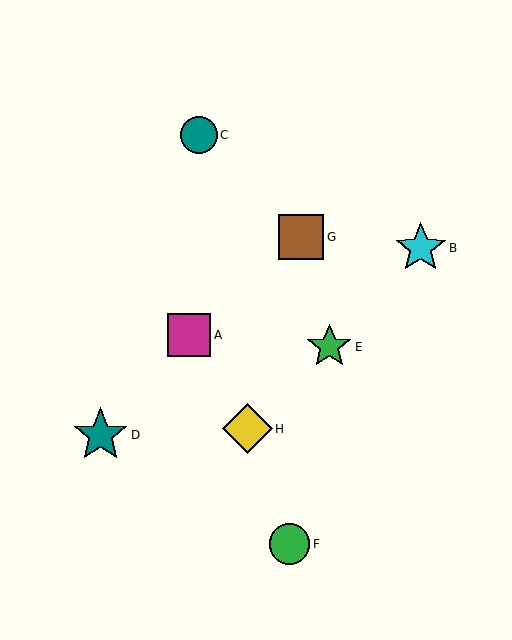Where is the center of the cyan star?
The center of the cyan star is at (421, 248).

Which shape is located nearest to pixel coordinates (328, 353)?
The green star (labeled E) at (329, 347) is nearest to that location.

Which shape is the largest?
The teal star (labeled D) is the largest.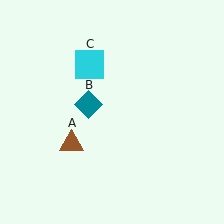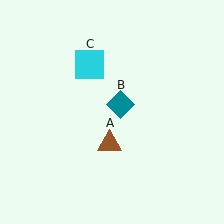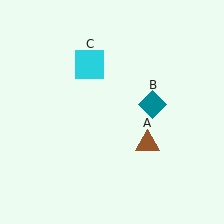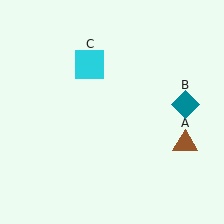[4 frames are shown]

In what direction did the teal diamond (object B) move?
The teal diamond (object B) moved right.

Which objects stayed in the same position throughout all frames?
Cyan square (object C) remained stationary.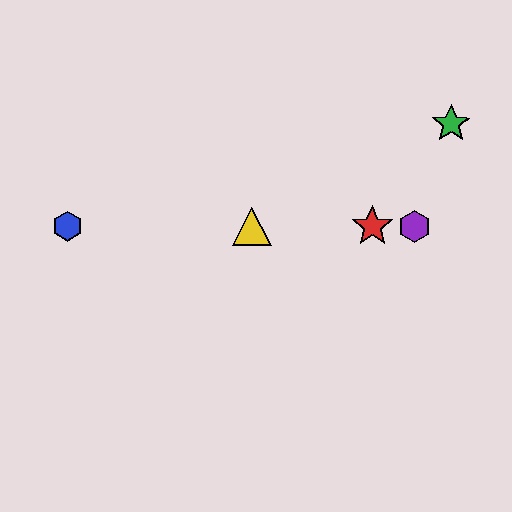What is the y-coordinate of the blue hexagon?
The blue hexagon is at y≈226.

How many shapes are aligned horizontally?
4 shapes (the red star, the blue hexagon, the yellow triangle, the purple hexagon) are aligned horizontally.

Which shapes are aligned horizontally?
The red star, the blue hexagon, the yellow triangle, the purple hexagon are aligned horizontally.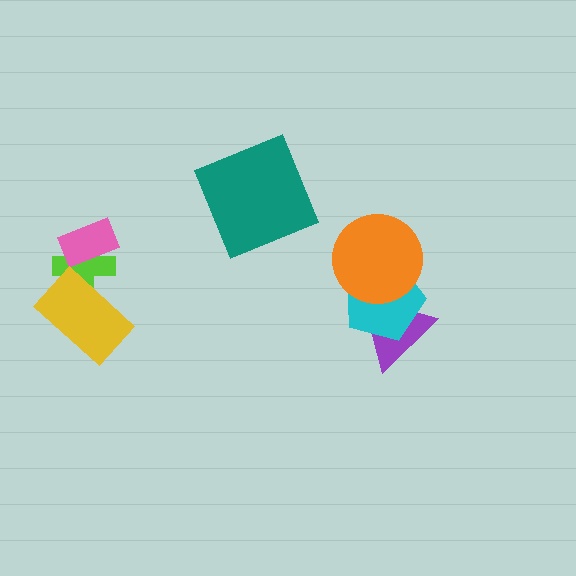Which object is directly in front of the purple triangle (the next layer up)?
The cyan pentagon is directly in front of the purple triangle.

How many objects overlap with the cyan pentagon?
2 objects overlap with the cyan pentagon.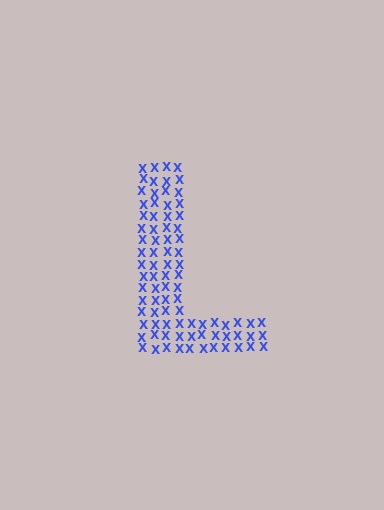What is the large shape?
The large shape is the letter L.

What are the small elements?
The small elements are letter X's.